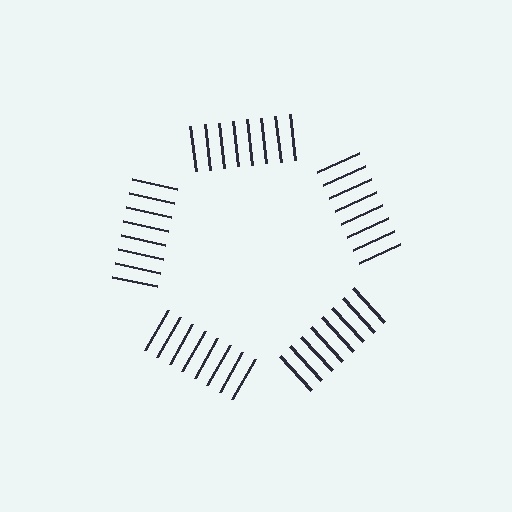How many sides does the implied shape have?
5 sides — the line-ends trace a pentagon.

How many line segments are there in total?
40 — 8 along each of the 5 edges.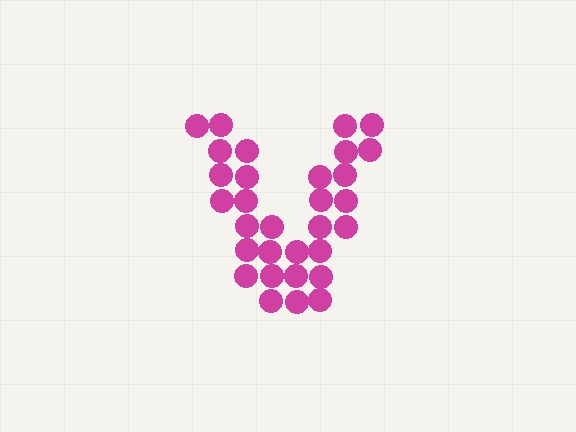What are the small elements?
The small elements are circles.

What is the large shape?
The large shape is the letter V.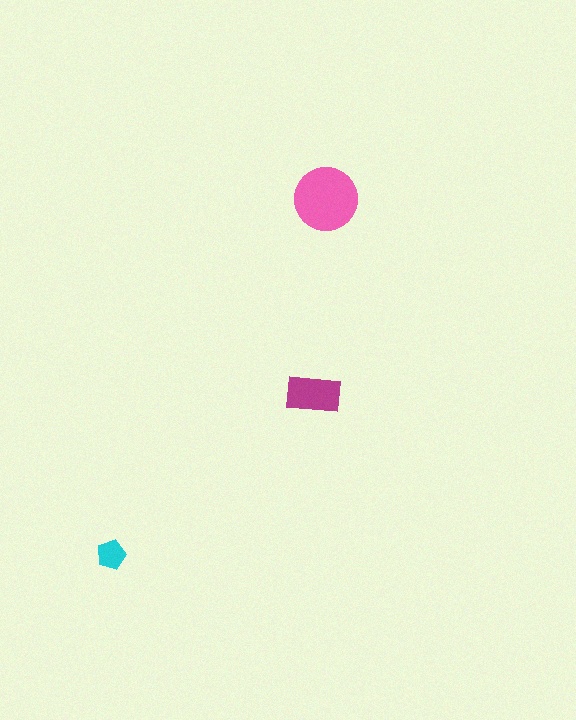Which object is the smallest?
The cyan pentagon.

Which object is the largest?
The pink circle.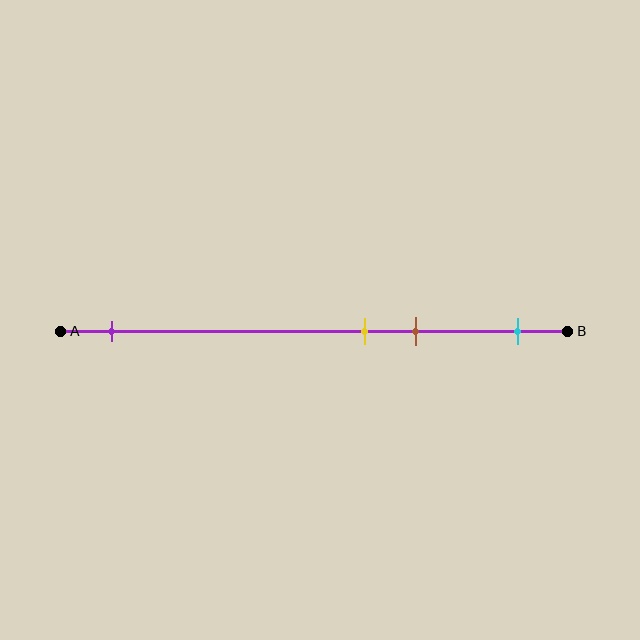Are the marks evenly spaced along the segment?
No, the marks are not evenly spaced.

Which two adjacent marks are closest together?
The yellow and brown marks are the closest adjacent pair.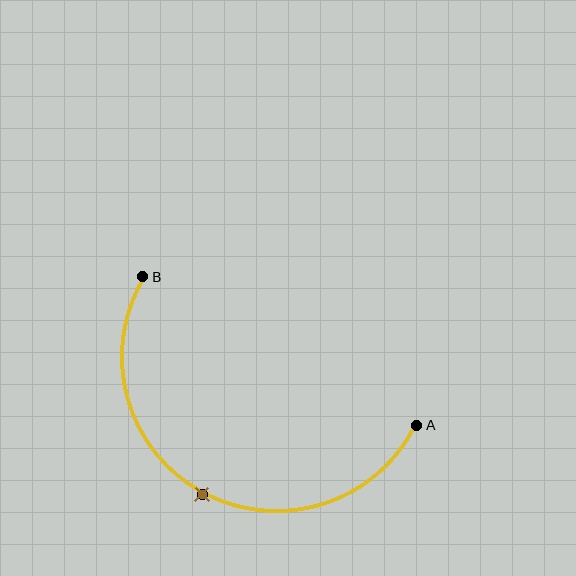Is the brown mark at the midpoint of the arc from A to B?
Yes. The brown mark lies on the arc at equal arc-length from both A and B — it is the arc midpoint.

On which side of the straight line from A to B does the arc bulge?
The arc bulges below the straight line connecting A and B.